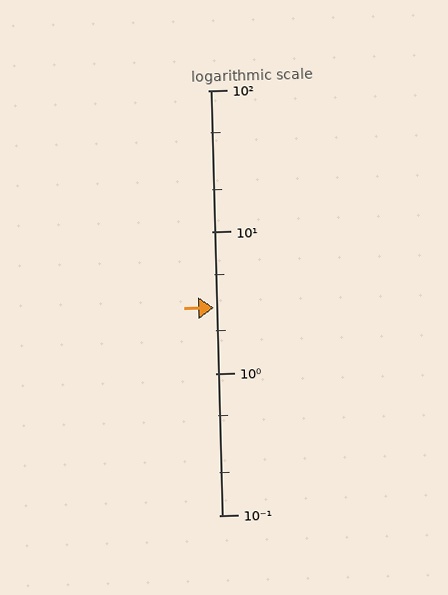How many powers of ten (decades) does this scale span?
The scale spans 3 decades, from 0.1 to 100.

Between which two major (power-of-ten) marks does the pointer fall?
The pointer is between 1 and 10.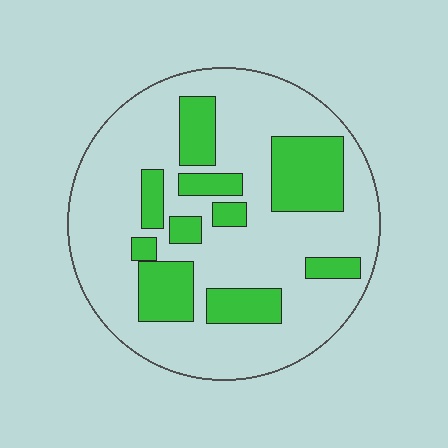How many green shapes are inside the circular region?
10.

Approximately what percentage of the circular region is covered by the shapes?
Approximately 25%.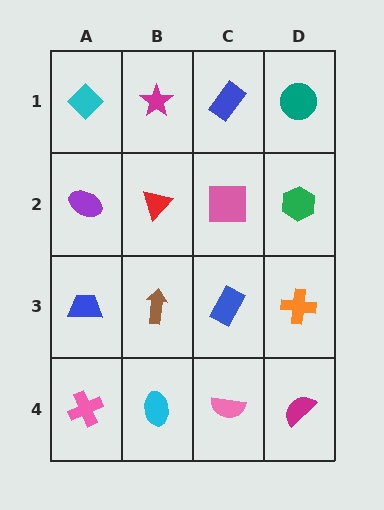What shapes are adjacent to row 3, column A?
A purple ellipse (row 2, column A), a pink cross (row 4, column A), a brown arrow (row 3, column B).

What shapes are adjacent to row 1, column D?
A green hexagon (row 2, column D), a blue rectangle (row 1, column C).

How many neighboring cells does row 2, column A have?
3.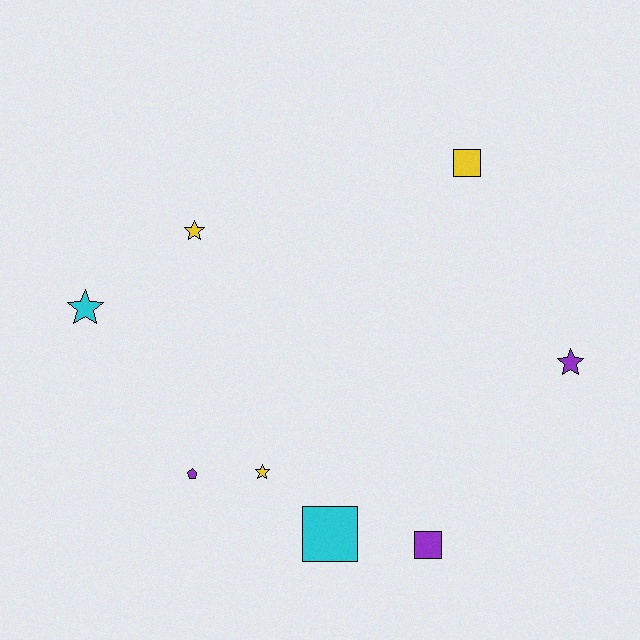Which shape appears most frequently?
Star, with 4 objects.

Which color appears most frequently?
Purple, with 3 objects.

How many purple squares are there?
There is 1 purple square.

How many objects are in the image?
There are 8 objects.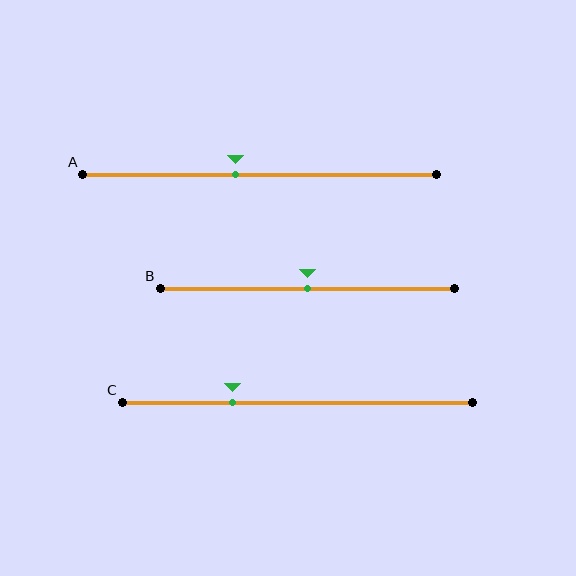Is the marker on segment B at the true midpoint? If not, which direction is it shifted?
Yes, the marker on segment B is at the true midpoint.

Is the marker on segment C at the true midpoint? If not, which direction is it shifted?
No, the marker on segment C is shifted to the left by about 19% of the segment length.